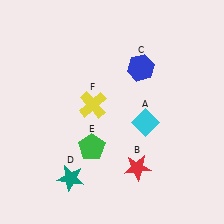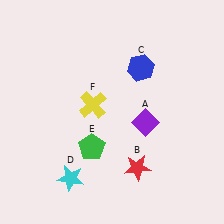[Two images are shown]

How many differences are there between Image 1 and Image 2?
There are 2 differences between the two images.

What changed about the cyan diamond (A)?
In Image 1, A is cyan. In Image 2, it changed to purple.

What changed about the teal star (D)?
In Image 1, D is teal. In Image 2, it changed to cyan.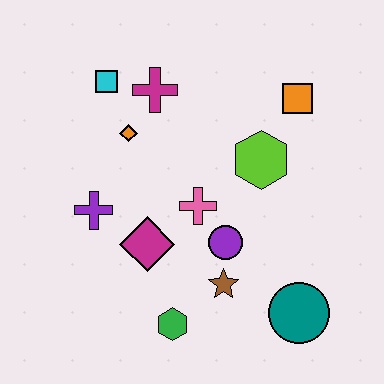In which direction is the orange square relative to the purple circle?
The orange square is above the purple circle.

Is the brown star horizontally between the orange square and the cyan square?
Yes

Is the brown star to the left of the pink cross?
No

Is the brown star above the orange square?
No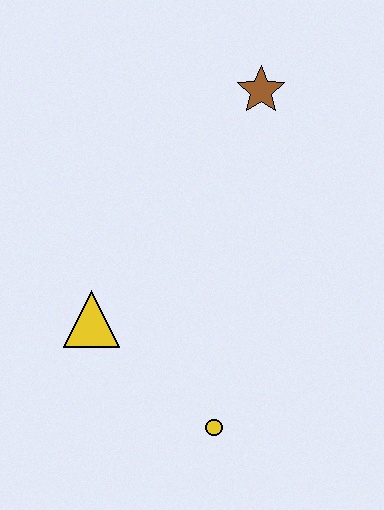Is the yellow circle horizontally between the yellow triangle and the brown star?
Yes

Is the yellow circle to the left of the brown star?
Yes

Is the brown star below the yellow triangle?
No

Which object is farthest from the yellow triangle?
The brown star is farthest from the yellow triangle.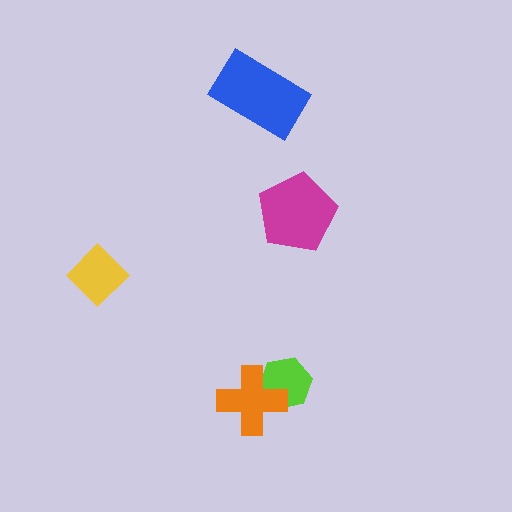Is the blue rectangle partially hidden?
No, no other shape covers it.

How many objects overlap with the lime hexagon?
1 object overlaps with the lime hexagon.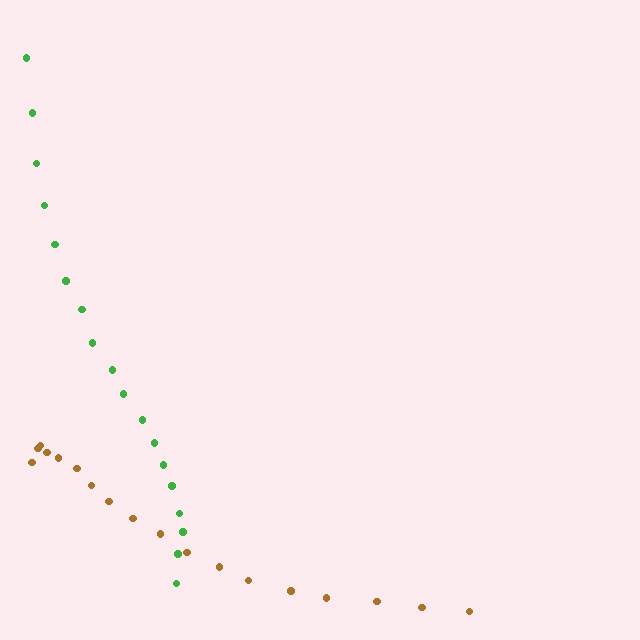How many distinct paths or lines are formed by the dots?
There are 2 distinct paths.